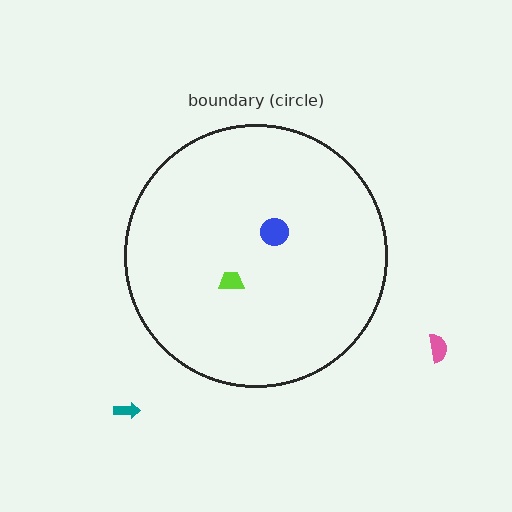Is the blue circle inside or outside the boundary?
Inside.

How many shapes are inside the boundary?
2 inside, 2 outside.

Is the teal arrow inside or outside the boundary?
Outside.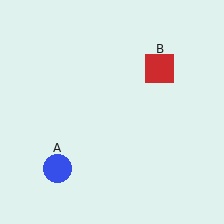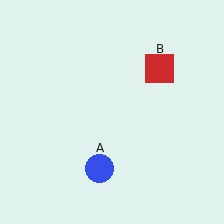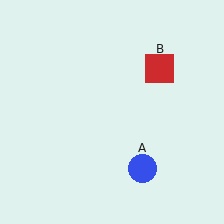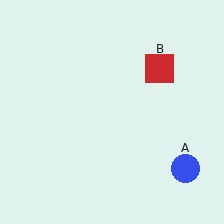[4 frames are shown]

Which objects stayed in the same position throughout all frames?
Red square (object B) remained stationary.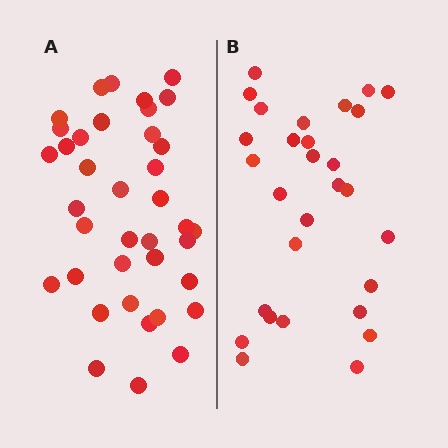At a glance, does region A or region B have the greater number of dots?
Region A (the left region) has more dots.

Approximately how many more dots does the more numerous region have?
Region A has roughly 8 or so more dots than region B.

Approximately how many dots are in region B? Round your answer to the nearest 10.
About 30 dots. (The exact count is 29, which rounds to 30.)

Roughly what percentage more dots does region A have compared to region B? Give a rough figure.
About 30% more.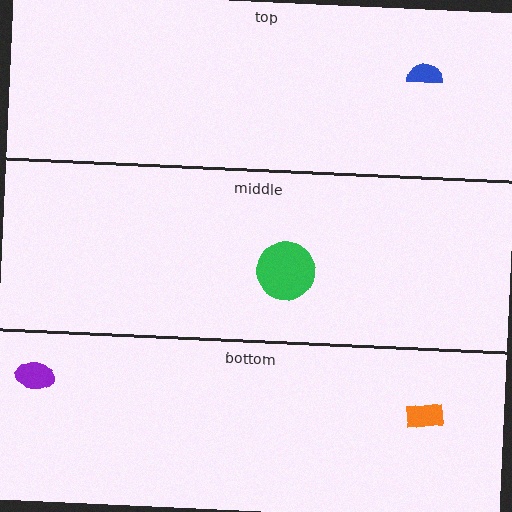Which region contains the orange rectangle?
The bottom region.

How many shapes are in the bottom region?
2.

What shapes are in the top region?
The blue semicircle.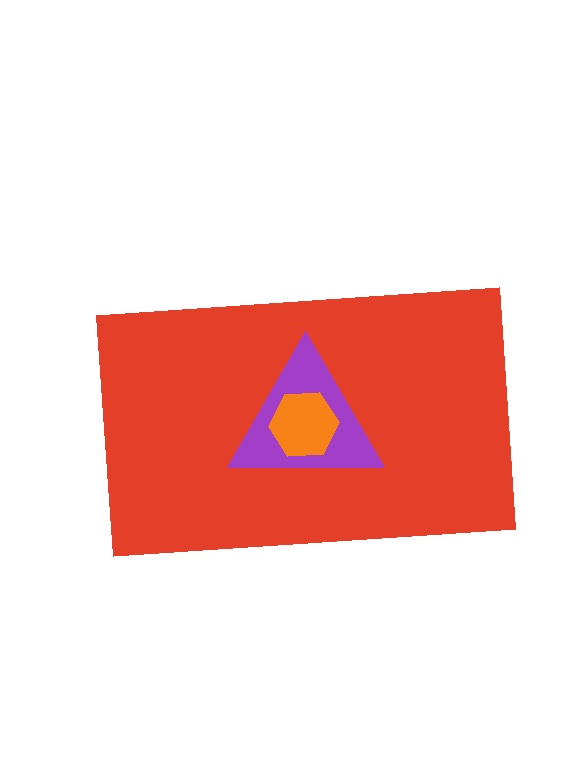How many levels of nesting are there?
3.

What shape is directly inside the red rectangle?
The purple triangle.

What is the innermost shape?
The orange hexagon.